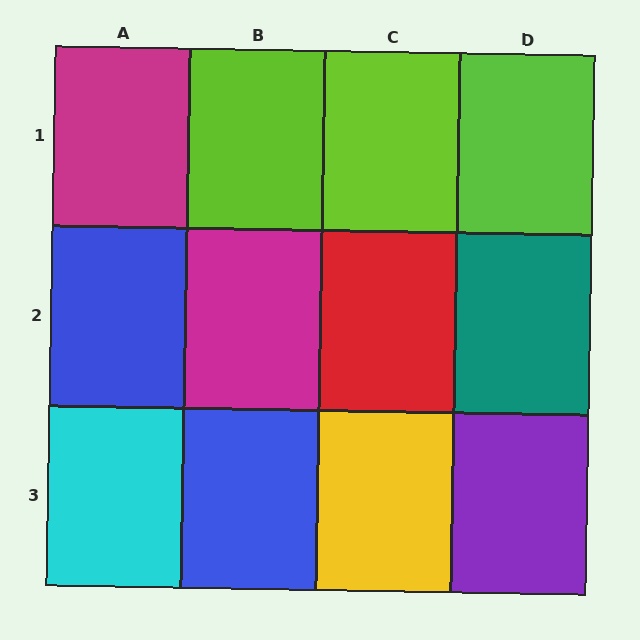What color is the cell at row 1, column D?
Lime.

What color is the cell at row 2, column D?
Teal.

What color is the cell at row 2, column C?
Red.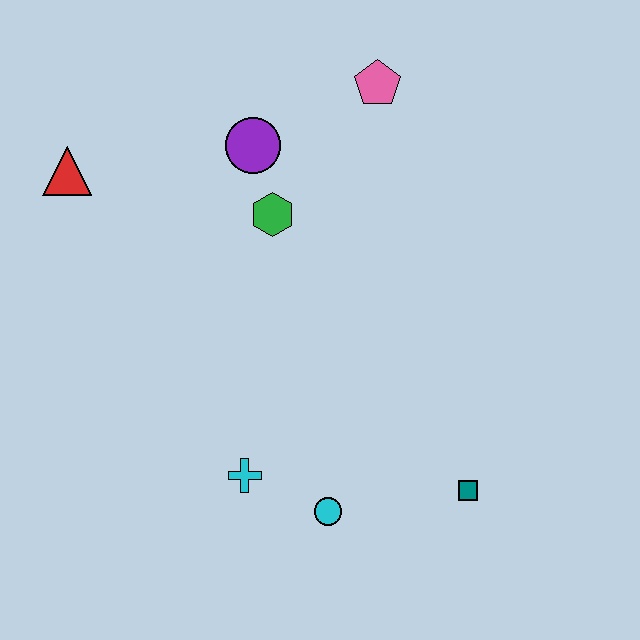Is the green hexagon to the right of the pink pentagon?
No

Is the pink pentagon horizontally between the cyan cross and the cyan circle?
No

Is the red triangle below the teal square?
No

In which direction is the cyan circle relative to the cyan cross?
The cyan circle is to the right of the cyan cross.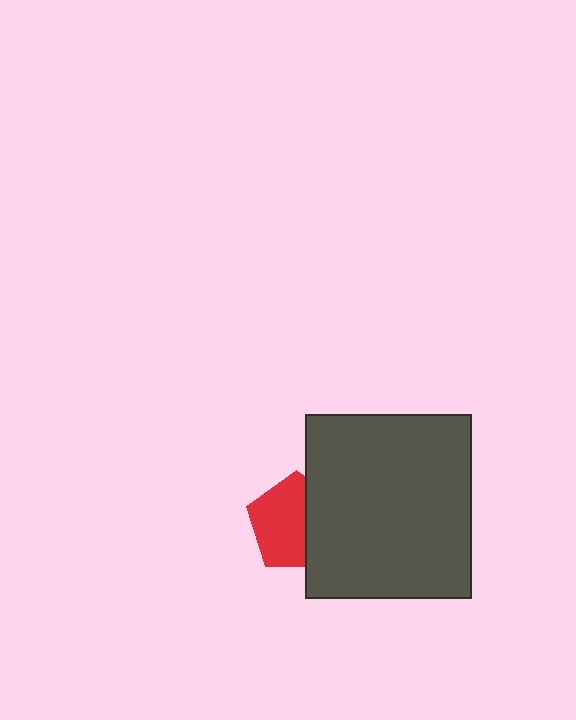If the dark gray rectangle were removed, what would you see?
You would see the complete red pentagon.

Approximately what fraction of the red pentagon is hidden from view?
Roughly 38% of the red pentagon is hidden behind the dark gray rectangle.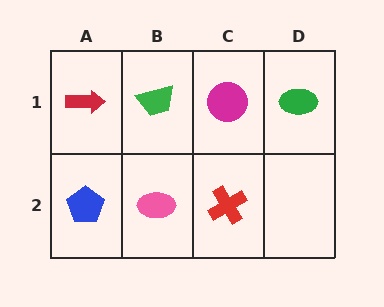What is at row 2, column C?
A red cross.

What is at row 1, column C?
A magenta circle.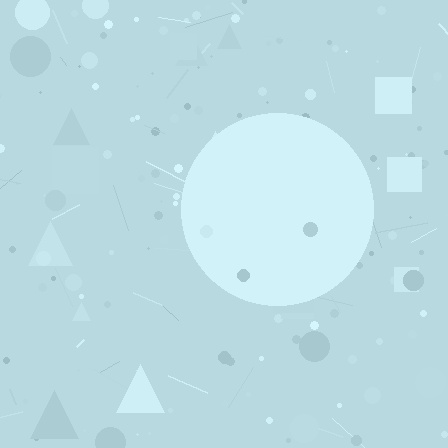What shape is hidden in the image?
A circle is hidden in the image.